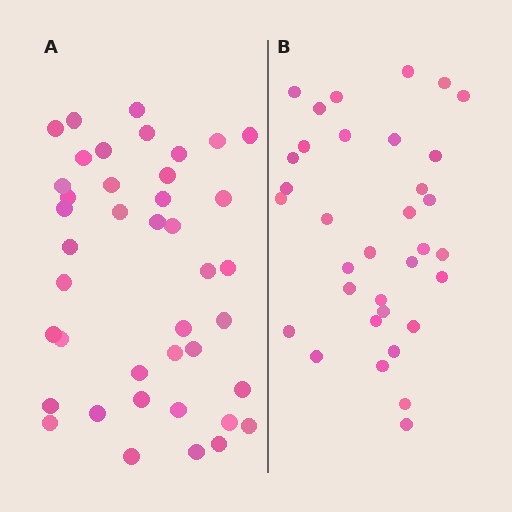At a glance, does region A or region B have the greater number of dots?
Region A (the left region) has more dots.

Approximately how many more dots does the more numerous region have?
Region A has roughly 8 or so more dots than region B.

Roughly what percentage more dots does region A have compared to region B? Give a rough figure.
About 20% more.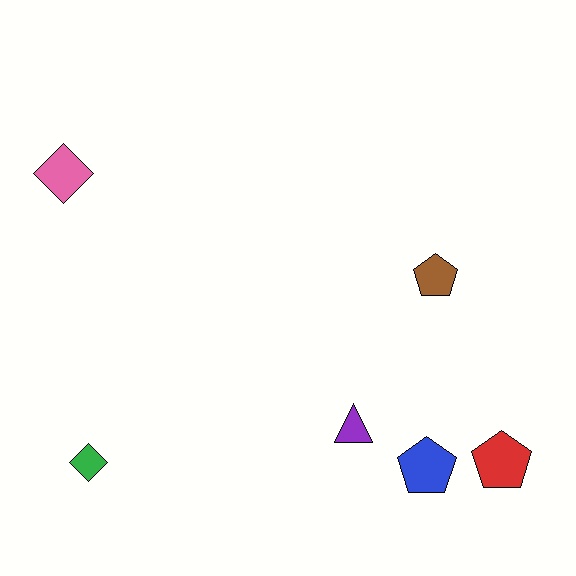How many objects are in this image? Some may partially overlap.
There are 6 objects.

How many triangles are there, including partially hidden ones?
There is 1 triangle.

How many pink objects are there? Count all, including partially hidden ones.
There is 1 pink object.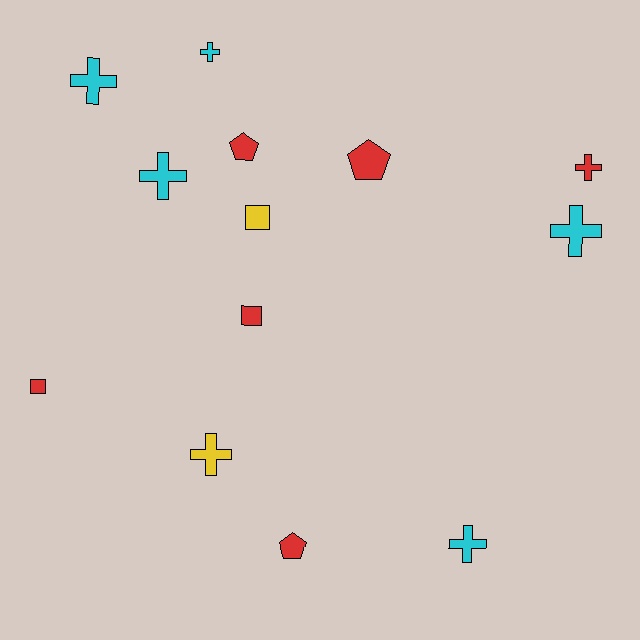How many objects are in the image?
There are 13 objects.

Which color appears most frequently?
Red, with 6 objects.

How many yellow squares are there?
There is 1 yellow square.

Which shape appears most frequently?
Cross, with 7 objects.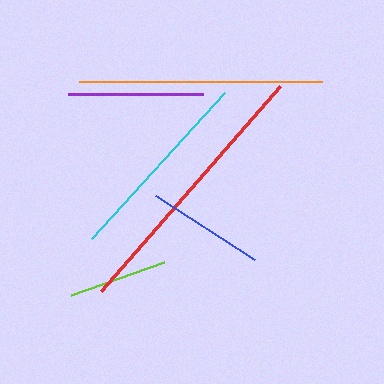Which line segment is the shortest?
The lime line is the shortest at approximately 98 pixels.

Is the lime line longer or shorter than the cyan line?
The cyan line is longer than the lime line.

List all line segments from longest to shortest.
From longest to shortest: red, orange, cyan, purple, blue, lime.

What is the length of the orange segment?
The orange segment is approximately 243 pixels long.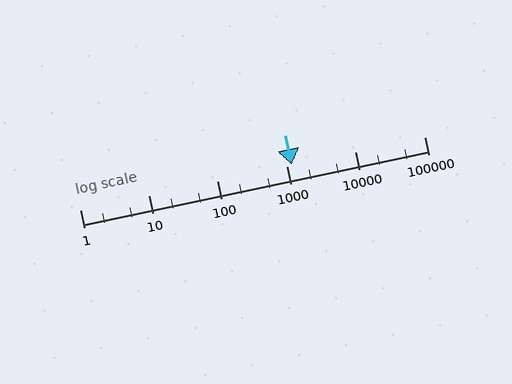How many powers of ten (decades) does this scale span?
The scale spans 5 decades, from 1 to 100000.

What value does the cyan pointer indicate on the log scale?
The pointer indicates approximately 1200.